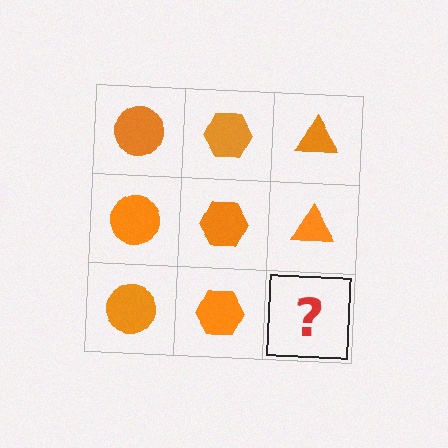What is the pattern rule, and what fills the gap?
The rule is that each column has a consistent shape. The gap should be filled with an orange triangle.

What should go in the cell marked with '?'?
The missing cell should contain an orange triangle.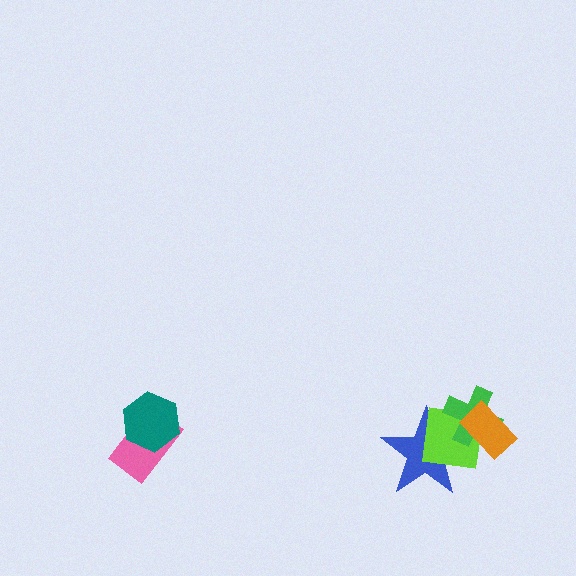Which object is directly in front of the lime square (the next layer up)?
The green cross is directly in front of the lime square.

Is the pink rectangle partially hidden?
Yes, it is partially covered by another shape.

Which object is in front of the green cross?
The orange rectangle is in front of the green cross.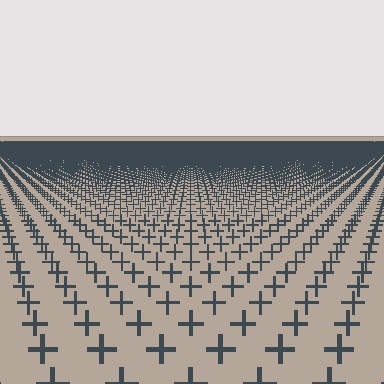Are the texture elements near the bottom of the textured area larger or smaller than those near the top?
Larger. Near the bottom, elements are closer to the viewer and appear at a bigger on-screen size.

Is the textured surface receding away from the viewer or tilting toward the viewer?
The surface is receding away from the viewer. Texture elements get smaller and denser toward the top.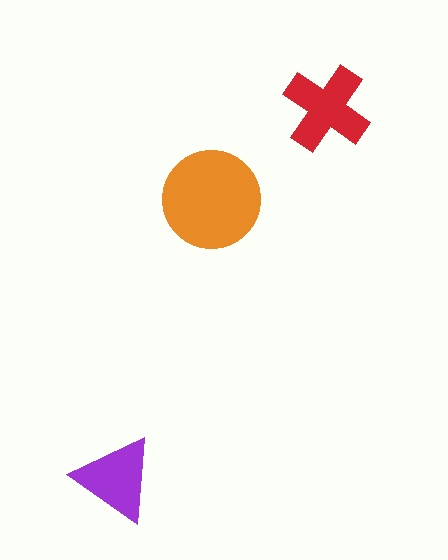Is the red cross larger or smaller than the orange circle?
Smaller.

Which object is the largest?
The orange circle.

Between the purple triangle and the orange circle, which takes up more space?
The orange circle.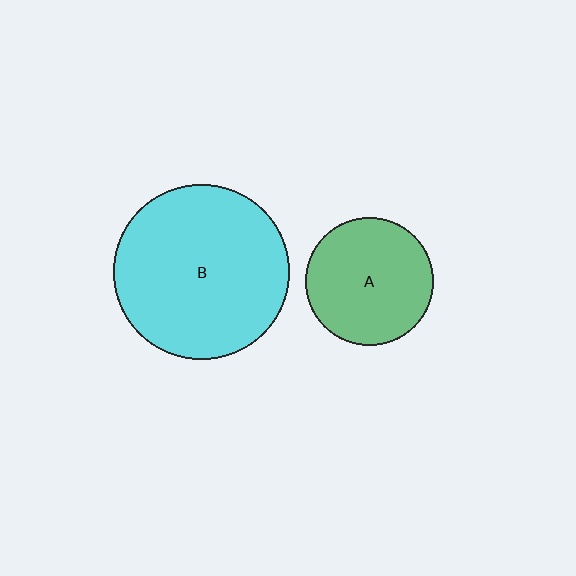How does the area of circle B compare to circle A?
Approximately 1.9 times.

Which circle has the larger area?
Circle B (cyan).